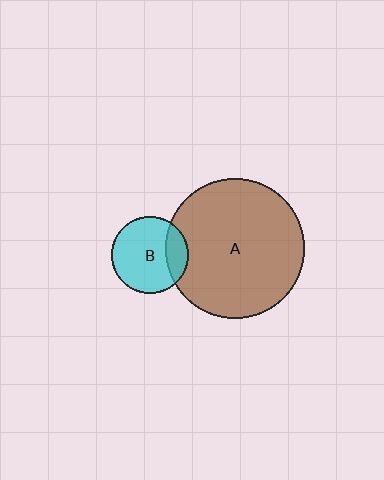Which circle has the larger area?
Circle A (brown).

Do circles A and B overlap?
Yes.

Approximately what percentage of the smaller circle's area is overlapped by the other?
Approximately 20%.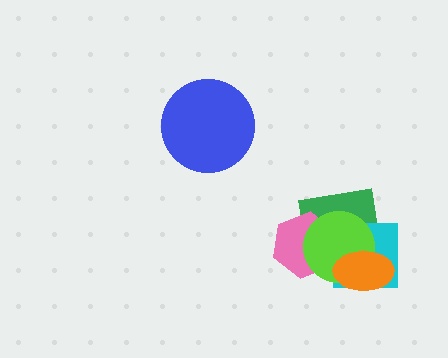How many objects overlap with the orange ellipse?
3 objects overlap with the orange ellipse.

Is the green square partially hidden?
Yes, it is partially covered by another shape.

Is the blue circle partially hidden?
No, no other shape covers it.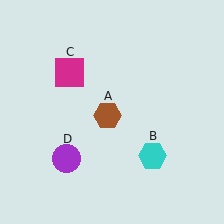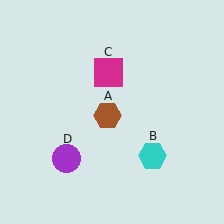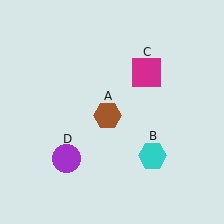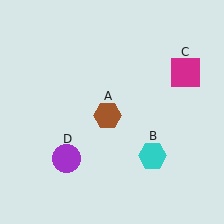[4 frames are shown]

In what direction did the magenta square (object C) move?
The magenta square (object C) moved right.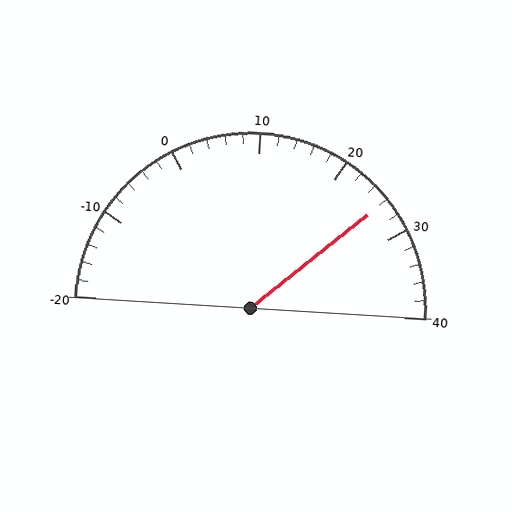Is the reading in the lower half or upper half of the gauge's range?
The reading is in the upper half of the range (-20 to 40).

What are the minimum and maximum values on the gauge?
The gauge ranges from -20 to 40.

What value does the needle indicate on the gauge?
The needle indicates approximately 26.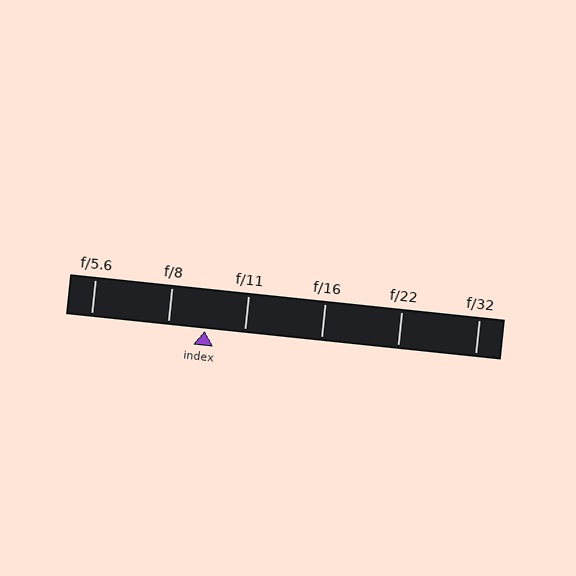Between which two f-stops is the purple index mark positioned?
The index mark is between f/8 and f/11.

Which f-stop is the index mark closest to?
The index mark is closest to f/8.